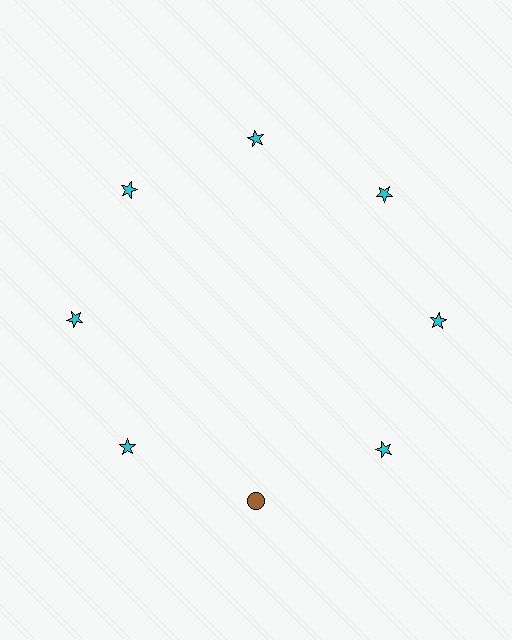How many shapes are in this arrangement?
There are 8 shapes arranged in a ring pattern.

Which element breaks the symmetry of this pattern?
The brown circle at roughly the 6 o'clock position breaks the symmetry. All other shapes are cyan stars.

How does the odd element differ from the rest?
It differs in both color (brown instead of cyan) and shape (circle instead of star).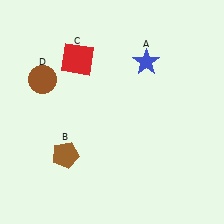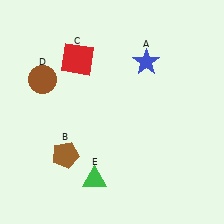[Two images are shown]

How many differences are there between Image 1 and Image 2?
There is 1 difference between the two images.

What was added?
A green triangle (E) was added in Image 2.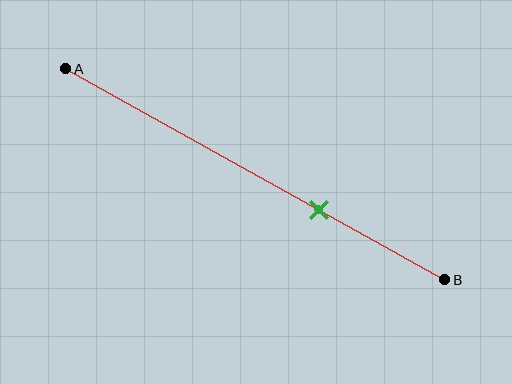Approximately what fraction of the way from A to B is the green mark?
The green mark is approximately 65% of the way from A to B.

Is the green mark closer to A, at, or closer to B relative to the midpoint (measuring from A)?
The green mark is closer to point B than the midpoint of segment AB.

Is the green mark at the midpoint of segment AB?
No, the mark is at about 65% from A, not at the 50% midpoint.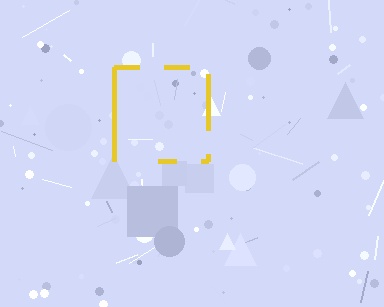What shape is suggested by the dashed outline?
The dashed outline suggests a square.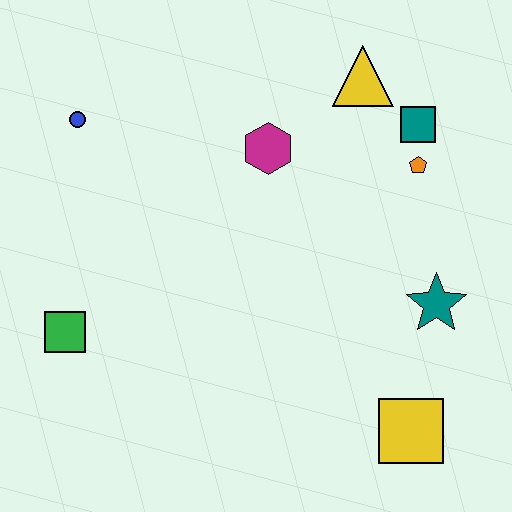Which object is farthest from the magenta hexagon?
The yellow square is farthest from the magenta hexagon.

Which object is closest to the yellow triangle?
The teal square is closest to the yellow triangle.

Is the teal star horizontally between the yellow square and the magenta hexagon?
No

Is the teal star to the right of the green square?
Yes